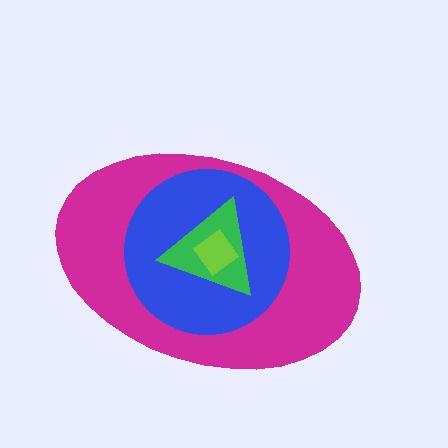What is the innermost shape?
The lime diamond.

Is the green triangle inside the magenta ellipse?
Yes.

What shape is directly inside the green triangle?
The lime diamond.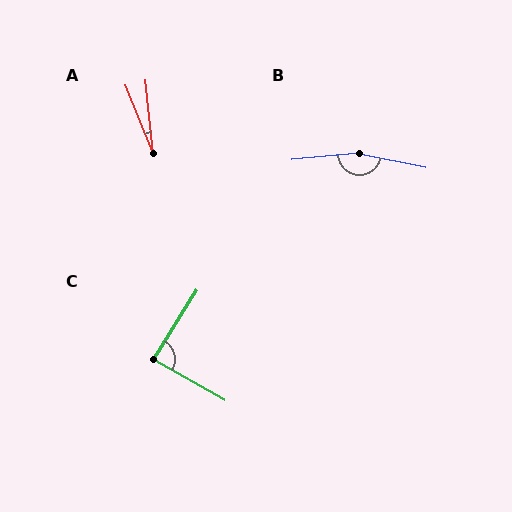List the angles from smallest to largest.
A (16°), C (88°), B (163°).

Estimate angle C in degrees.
Approximately 88 degrees.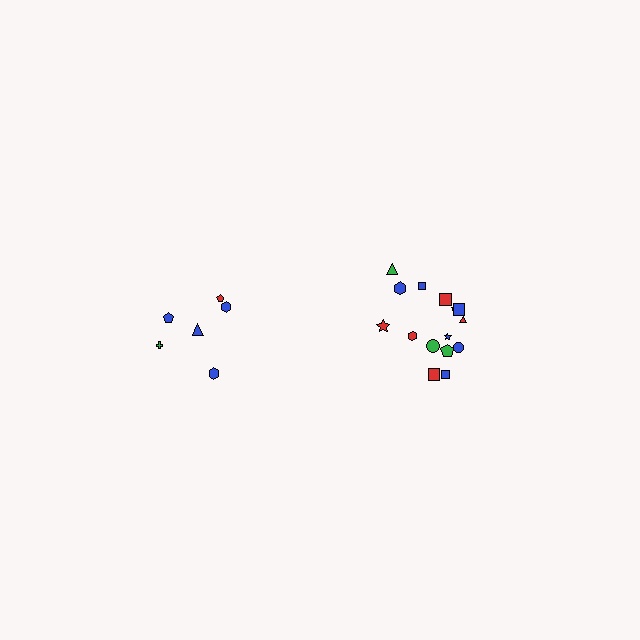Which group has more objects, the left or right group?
The right group.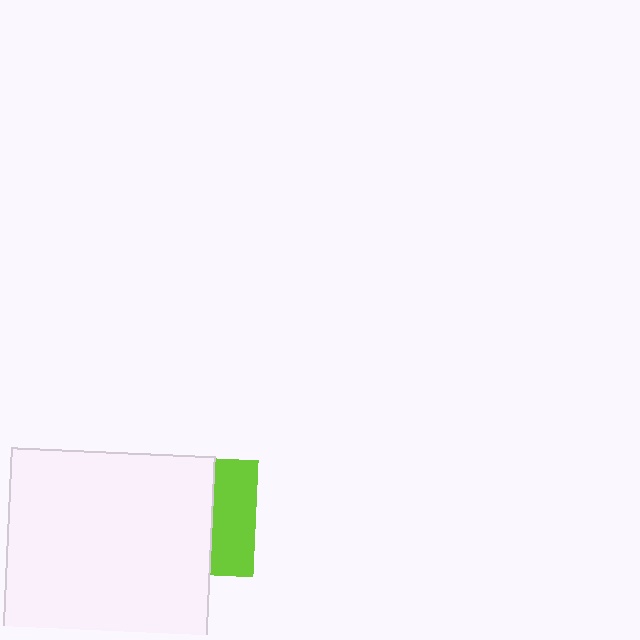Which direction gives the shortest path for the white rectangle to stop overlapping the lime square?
Moving left gives the shortest separation.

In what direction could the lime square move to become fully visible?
The lime square could move right. That would shift it out from behind the white rectangle entirely.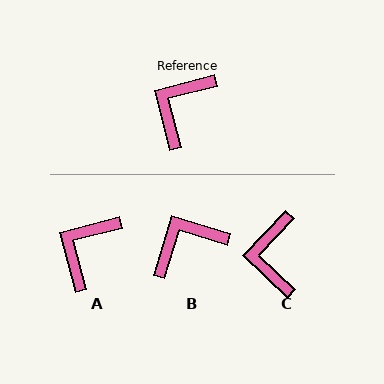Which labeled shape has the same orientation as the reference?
A.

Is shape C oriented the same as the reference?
No, it is off by about 32 degrees.